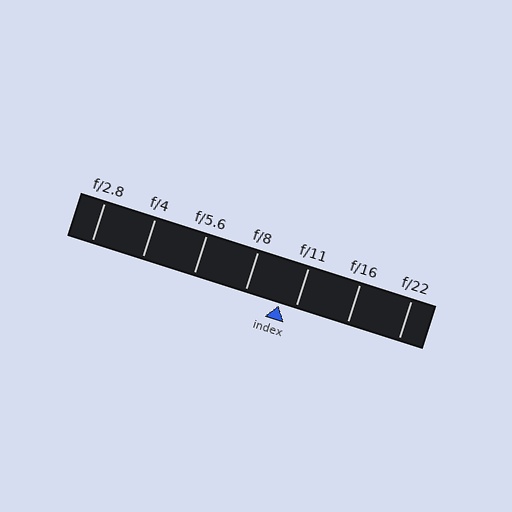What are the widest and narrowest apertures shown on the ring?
The widest aperture shown is f/2.8 and the narrowest is f/22.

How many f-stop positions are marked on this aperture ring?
There are 7 f-stop positions marked.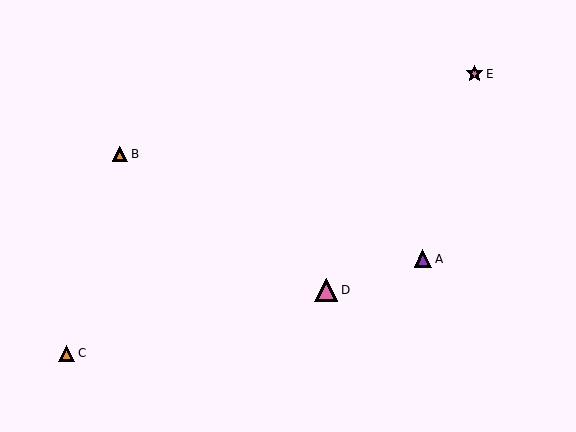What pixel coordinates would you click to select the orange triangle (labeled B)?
Click at (120, 154) to select the orange triangle B.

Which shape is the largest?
The pink triangle (labeled D) is the largest.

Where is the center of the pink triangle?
The center of the pink triangle is at (326, 290).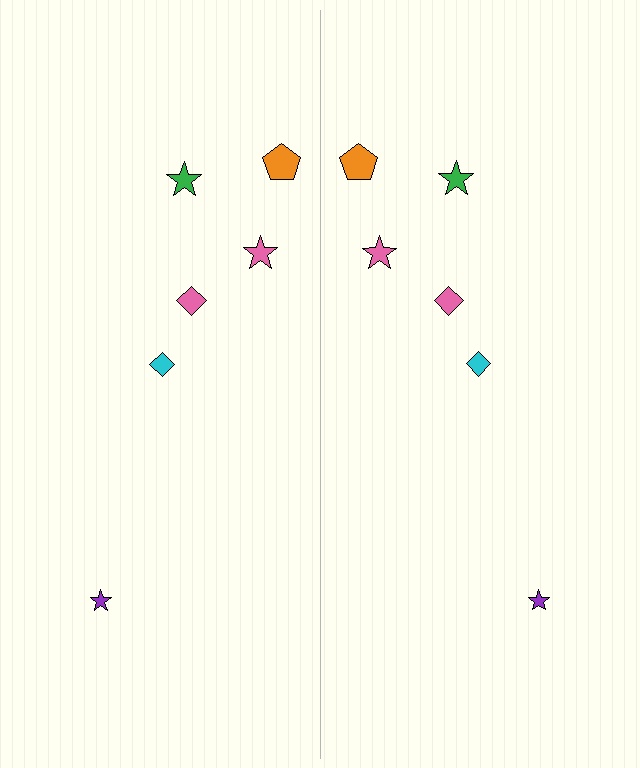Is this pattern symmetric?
Yes, this pattern has bilateral (reflection) symmetry.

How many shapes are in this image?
There are 12 shapes in this image.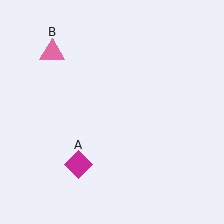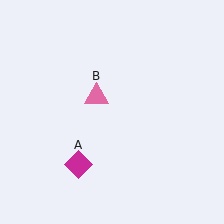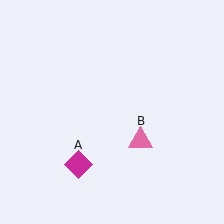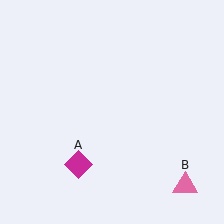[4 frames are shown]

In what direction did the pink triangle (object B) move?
The pink triangle (object B) moved down and to the right.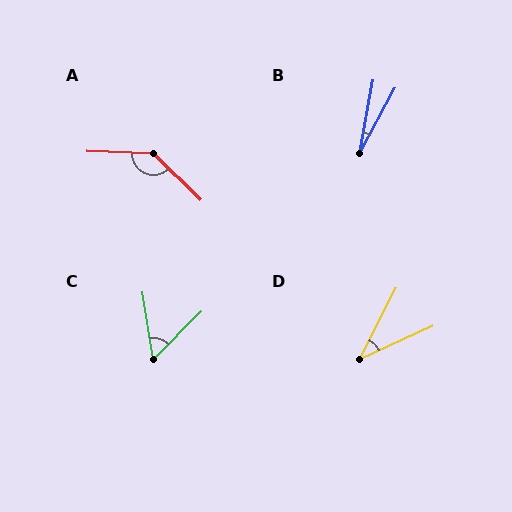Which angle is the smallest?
B, at approximately 18 degrees.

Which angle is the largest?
A, at approximately 138 degrees.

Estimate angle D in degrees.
Approximately 39 degrees.